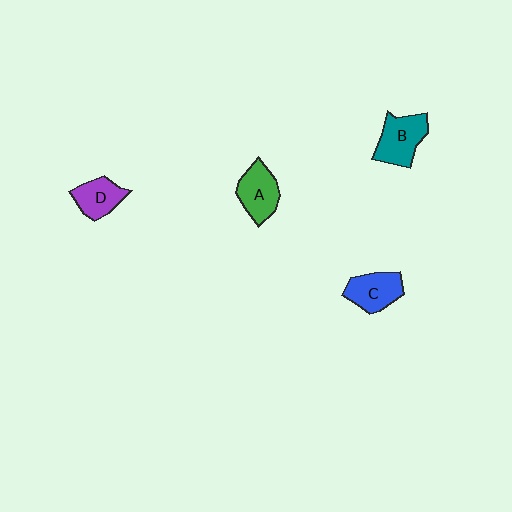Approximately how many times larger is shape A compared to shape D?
Approximately 1.2 times.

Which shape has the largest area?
Shape B (teal).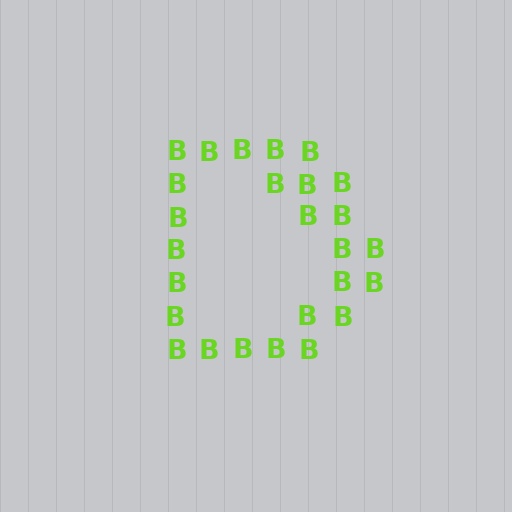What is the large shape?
The large shape is the letter D.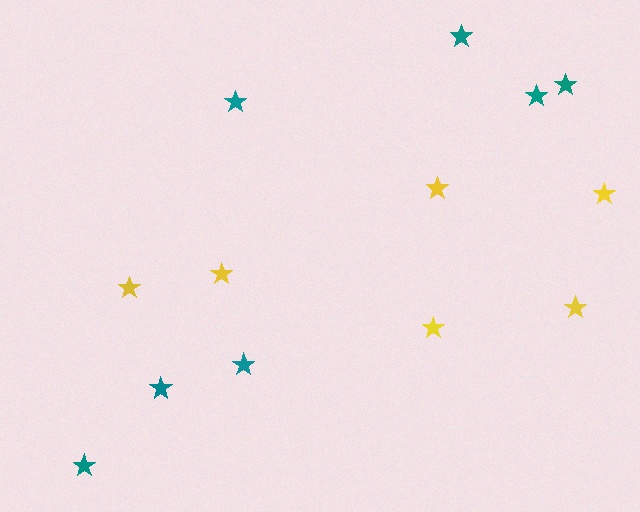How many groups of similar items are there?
There are 2 groups: one group of yellow stars (6) and one group of teal stars (7).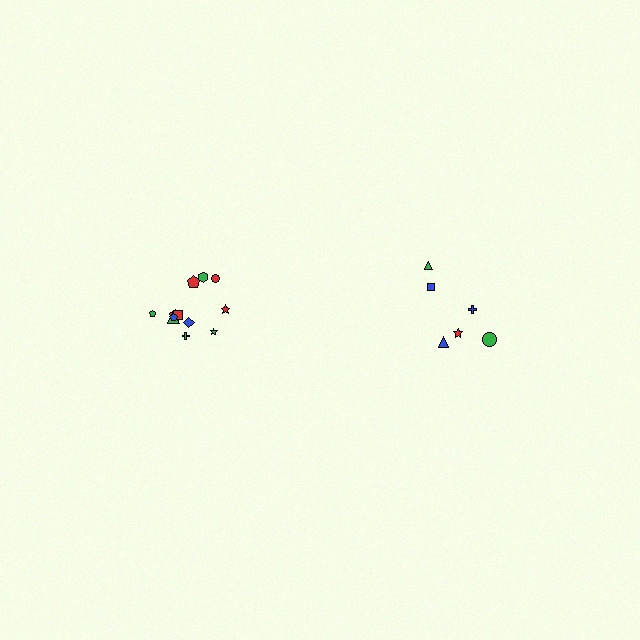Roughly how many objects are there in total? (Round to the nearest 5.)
Roughly 20 objects in total.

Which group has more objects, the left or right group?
The left group.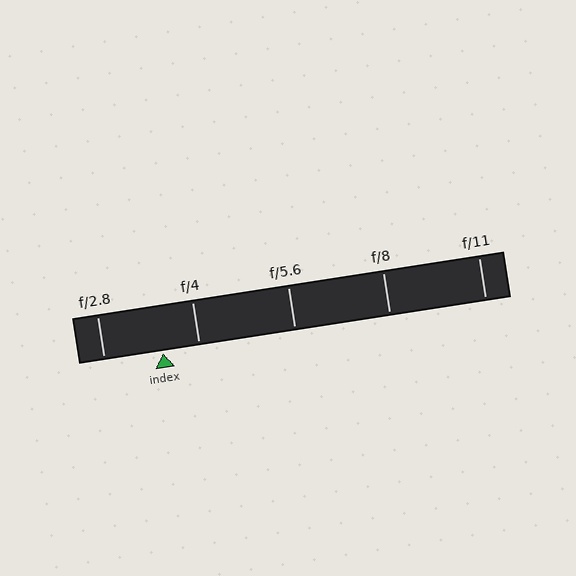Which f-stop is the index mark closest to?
The index mark is closest to f/4.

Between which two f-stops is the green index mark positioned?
The index mark is between f/2.8 and f/4.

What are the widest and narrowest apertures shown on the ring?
The widest aperture shown is f/2.8 and the narrowest is f/11.